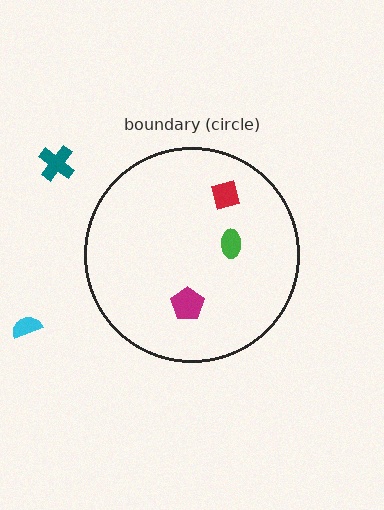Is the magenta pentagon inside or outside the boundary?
Inside.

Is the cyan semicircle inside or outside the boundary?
Outside.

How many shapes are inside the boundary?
3 inside, 2 outside.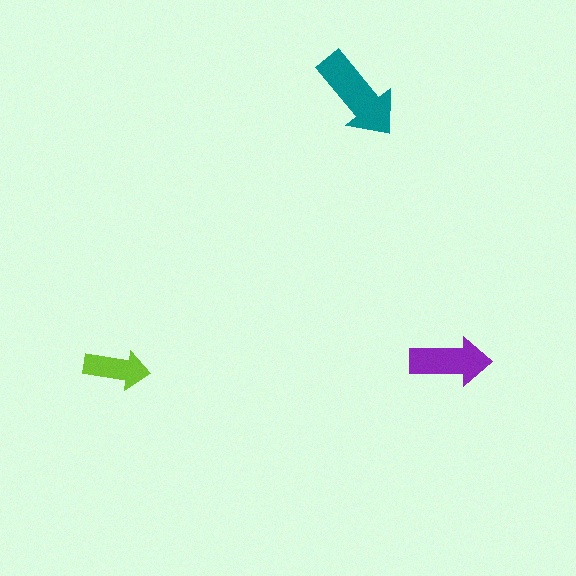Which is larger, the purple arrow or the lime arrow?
The purple one.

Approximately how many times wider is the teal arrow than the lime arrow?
About 1.5 times wider.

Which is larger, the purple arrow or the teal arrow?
The teal one.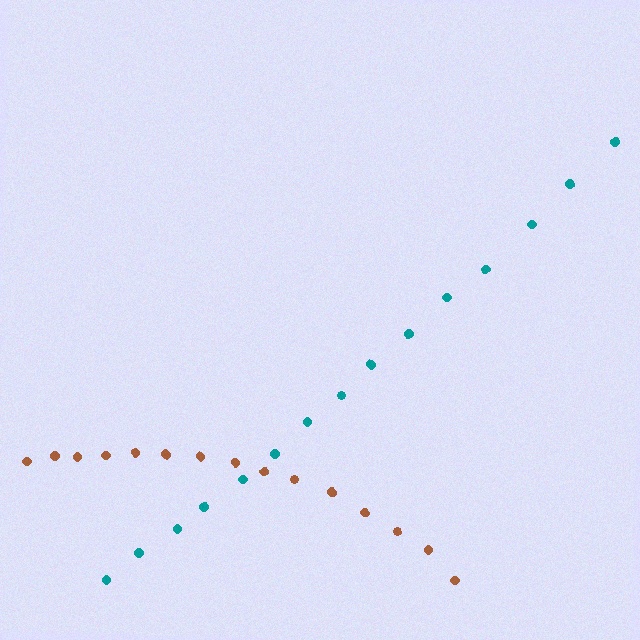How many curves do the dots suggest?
There are 2 distinct paths.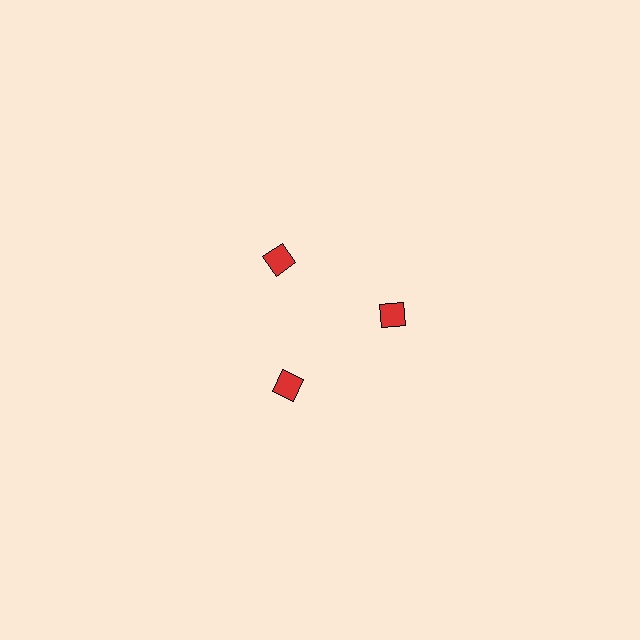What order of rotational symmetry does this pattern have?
This pattern has 3-fold rotational symmetry.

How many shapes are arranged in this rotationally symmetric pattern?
There are 3 shapes, arranged in 3 groups of 1.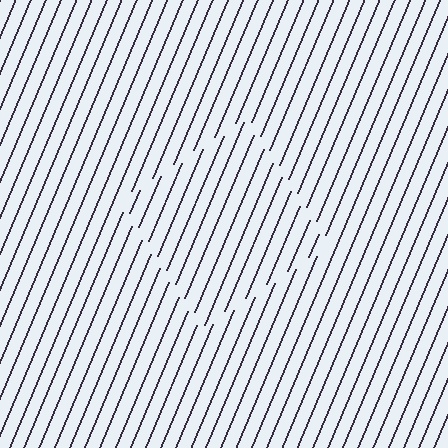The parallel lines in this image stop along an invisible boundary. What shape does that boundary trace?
An illusory square. The interior of the shape contains the same grating, shifted by half a period — the contour is defined by the phase discontinuity where line-ends from the inner and outer gratings abut.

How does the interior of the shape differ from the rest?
The interior of the shape contains the same grating, shifted by half a period — the contour is defined by the phase discontinuity where line-ends from the inner and outer gratings abut.